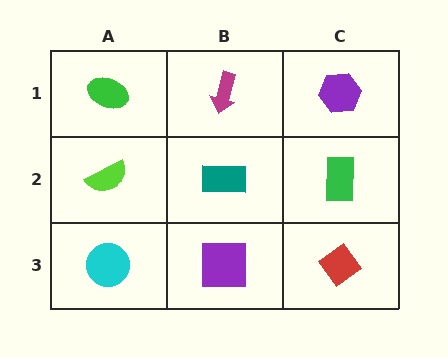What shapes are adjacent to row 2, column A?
A green ellipse (row 1, column A), a cyan circle (row 3, column A), a teal rectangle (row 2, column B).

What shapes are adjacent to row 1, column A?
A lime semicircle (row 2, column A), a magenta arrow (row 1, column B).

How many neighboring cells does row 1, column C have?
2.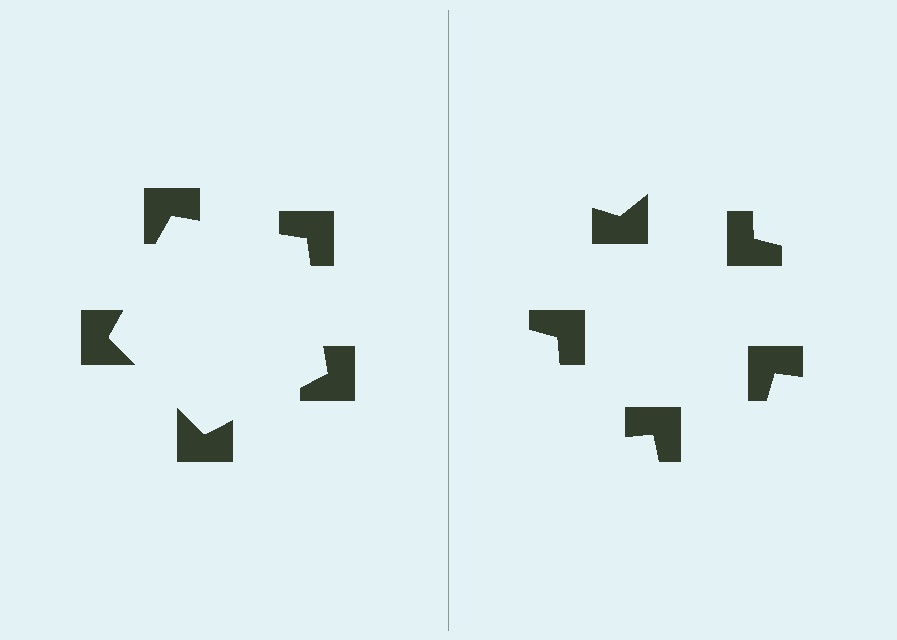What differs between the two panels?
The notched squares are positioned identically on both sides; only the wedge orientations differ. On the left they align to a pentagon; on the right they are misaligned.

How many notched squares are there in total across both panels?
10 — 5 on each side.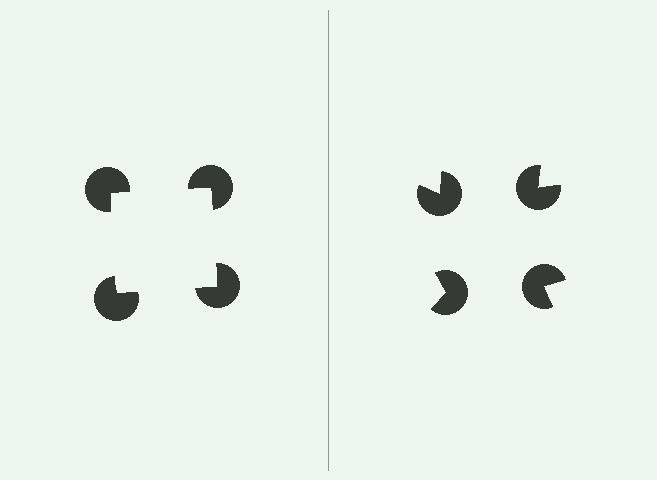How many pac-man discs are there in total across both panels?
8 — 4 on each side.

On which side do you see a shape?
An illusory square appears on the left side. On the right side the wedge cuts are rotated, so no coherent shape forms.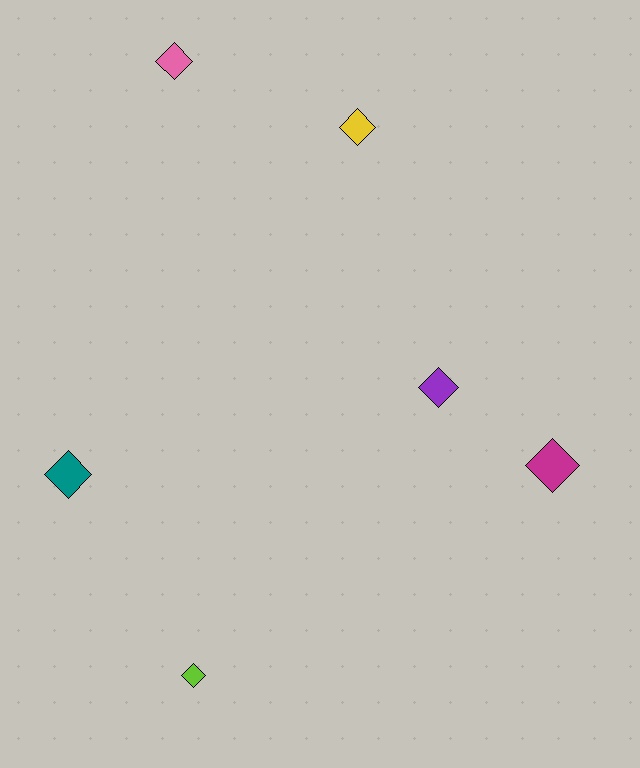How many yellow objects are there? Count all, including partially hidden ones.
There is 1 yellow object.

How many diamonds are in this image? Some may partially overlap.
There are 6 diamonds.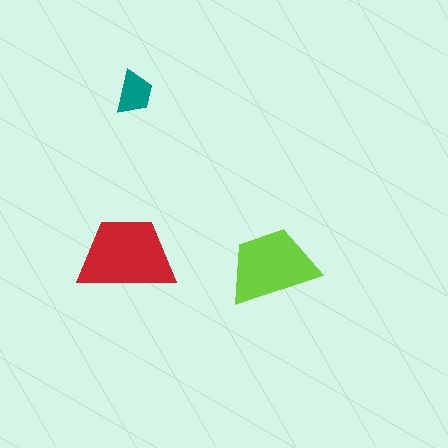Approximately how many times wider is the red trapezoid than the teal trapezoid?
About 2 times wider.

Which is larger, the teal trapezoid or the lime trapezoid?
The lime one.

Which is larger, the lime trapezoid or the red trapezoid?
The red one.